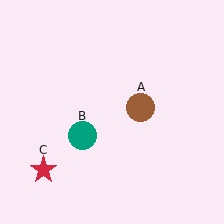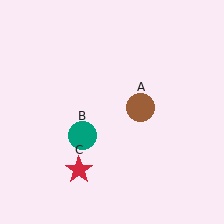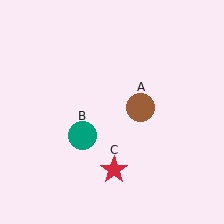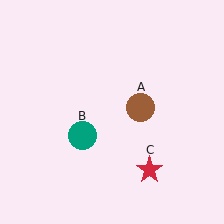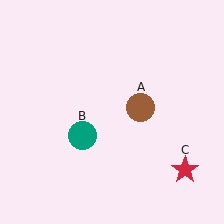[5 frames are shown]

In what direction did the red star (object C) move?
The red star (object C) moved right.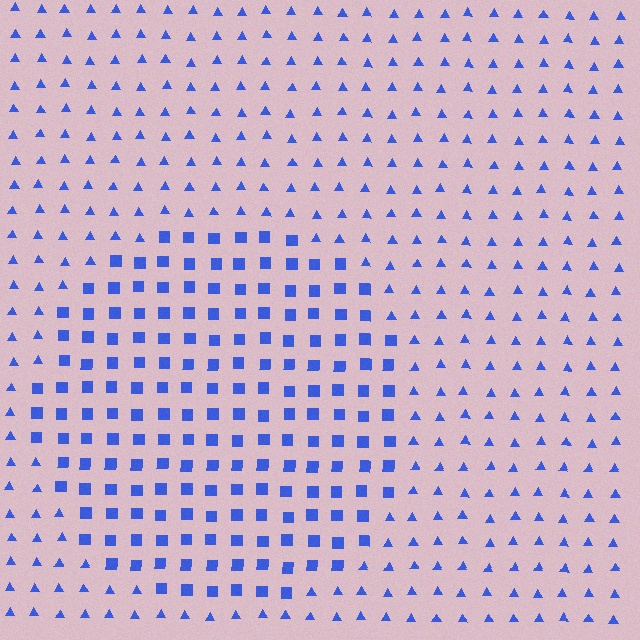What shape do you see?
I see a circle.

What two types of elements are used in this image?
The image uses squares inside the circle region and triangles outside it.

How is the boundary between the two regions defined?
The boundary is defined by a change in element shape: squares inside vs. triangles outside. All elements share the same color and spacing.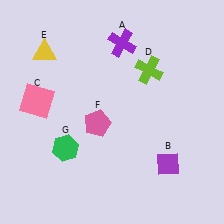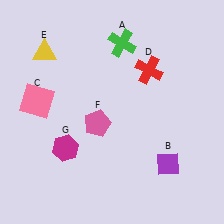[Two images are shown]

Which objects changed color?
A changed from purple to green. D changed from lime to red. G changed from green to magenta.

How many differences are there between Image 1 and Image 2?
There are 3 differences between the two images.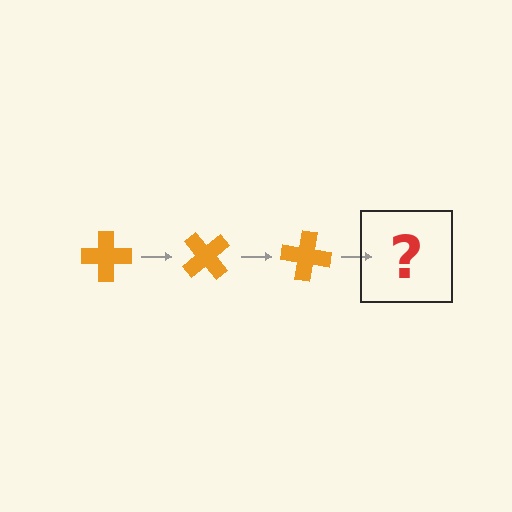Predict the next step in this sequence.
The next step is an orange cross rotated 150 degrees.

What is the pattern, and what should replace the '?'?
The pattern is that the cross rotates 50 degrees each step. The '?' should be an orange cross rotated 150 degrees.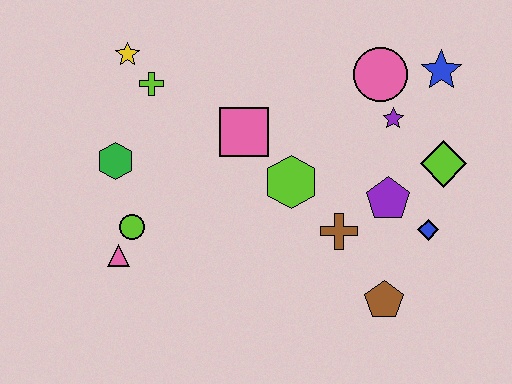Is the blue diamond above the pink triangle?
Yes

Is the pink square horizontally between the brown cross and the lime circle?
Yes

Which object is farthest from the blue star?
The pink triangle is farthest from the blue star.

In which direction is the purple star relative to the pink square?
The purple star is to the right of the pink square.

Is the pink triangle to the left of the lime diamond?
Yes